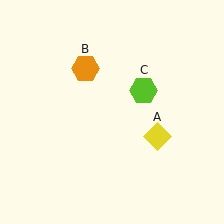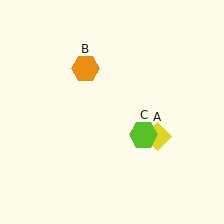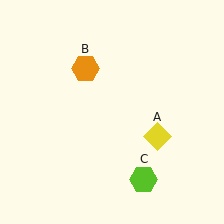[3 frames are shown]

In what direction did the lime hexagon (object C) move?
The lime hexagon (object C) moved down.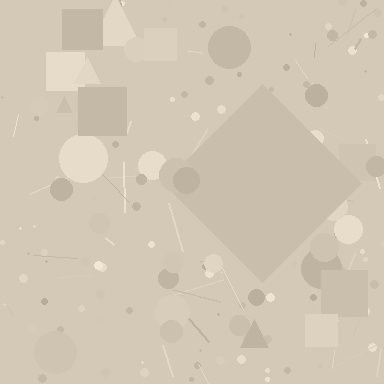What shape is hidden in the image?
A diamond is hidden in the image.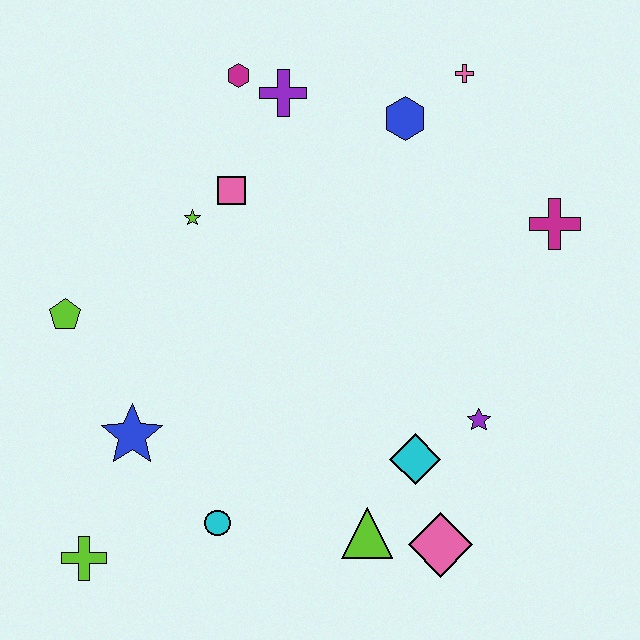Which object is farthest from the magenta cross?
The lime cross is farthest from the magenta cross.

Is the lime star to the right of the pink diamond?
No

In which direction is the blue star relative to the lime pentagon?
The blue star is below the lime pentagon.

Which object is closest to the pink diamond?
The lime triangle is closest to the pink diamond.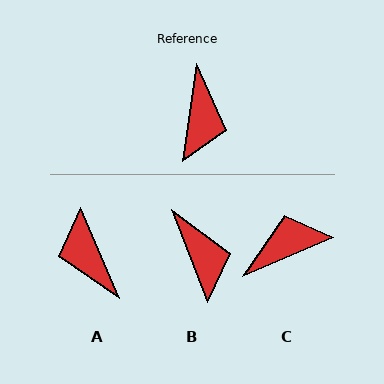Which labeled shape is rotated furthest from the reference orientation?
A, about 149 degrees away.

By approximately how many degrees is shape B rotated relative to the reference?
Approximately 29 degrees counter-clockwise.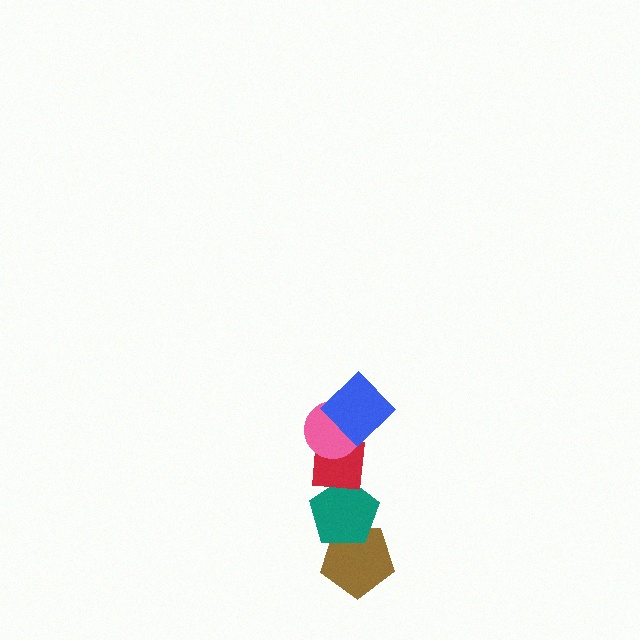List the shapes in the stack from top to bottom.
From top to bottom: the blue diamond, the pink circle, the red square, the teal pentagon, the brown pentagon.